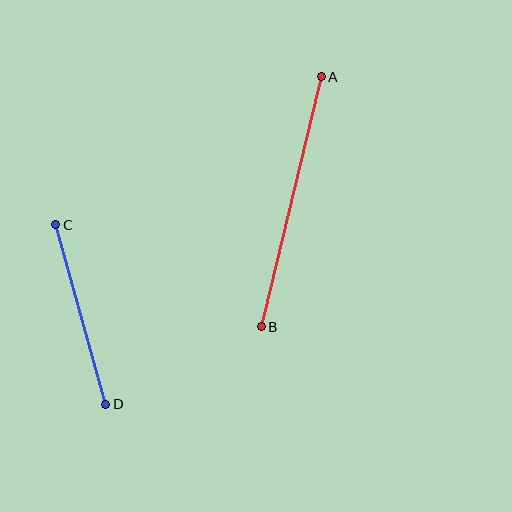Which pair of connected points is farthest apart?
Points A and B are farthest apart.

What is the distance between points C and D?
The distance is approximately 187 pixels.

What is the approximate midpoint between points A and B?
The midpoint is at approximately (291, 202) pixels.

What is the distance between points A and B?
The distance is approximately 257 pixels.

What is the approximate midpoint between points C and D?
The midpoint is at approximately (81, 314) pixels.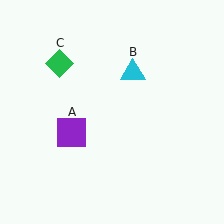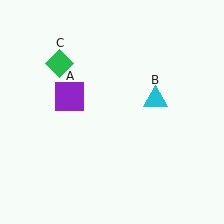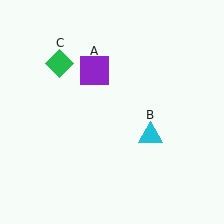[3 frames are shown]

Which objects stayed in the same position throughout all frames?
Green diamond (object C) remained stationary.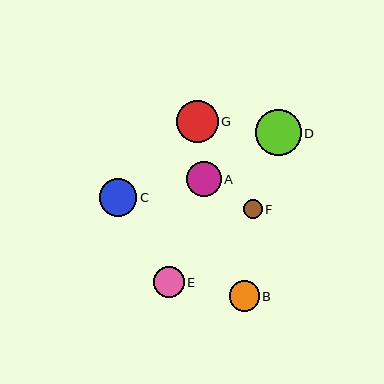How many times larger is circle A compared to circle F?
Circle A is approximately 1.8 times the size of circle F.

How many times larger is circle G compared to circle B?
Circle G is approximately 1.4 times the size of circle B.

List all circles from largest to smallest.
From largest to smallest: D, G, C, A, E, B, F.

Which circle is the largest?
Circle D is the largest with a size of approximately 46 pixels.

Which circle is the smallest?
Circle F is the smallest with a size of approximately 19 pixels.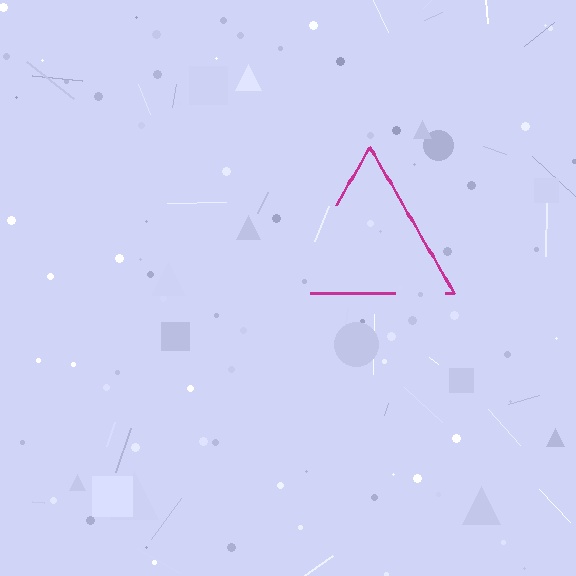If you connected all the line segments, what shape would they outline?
They would outline a triangle.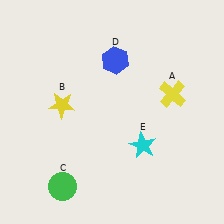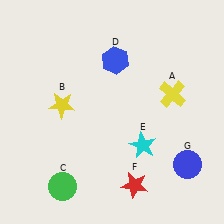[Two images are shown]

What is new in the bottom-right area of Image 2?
A blue circle (G) was added in the bottom-right area of Image 2.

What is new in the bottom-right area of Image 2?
A red star (F) was added in the bottom-right area of Image 2.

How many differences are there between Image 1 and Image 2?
There are 2 differences between the two images.